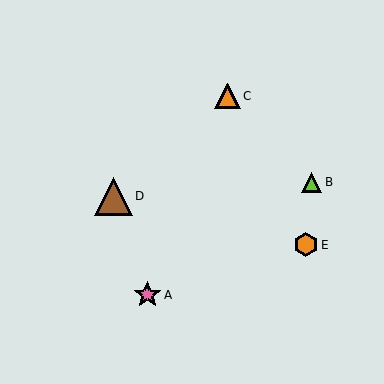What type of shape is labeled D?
Shape D is a brown triangle.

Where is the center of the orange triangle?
The center of the orange triangle is at (228, 96).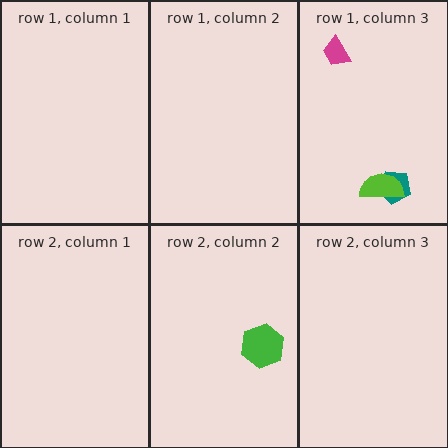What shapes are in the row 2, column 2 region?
The green hexagon.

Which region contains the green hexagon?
The row 2, column 2 region.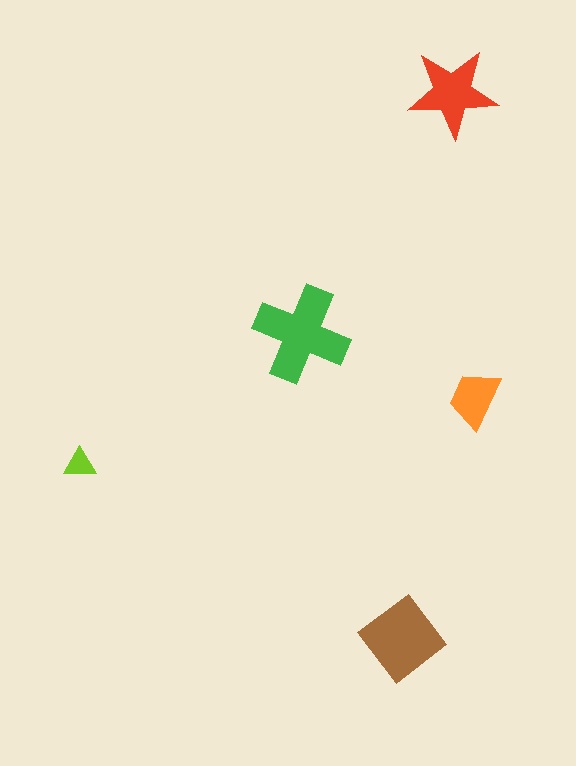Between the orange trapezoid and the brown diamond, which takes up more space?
The brown diamond.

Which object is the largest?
The green cross.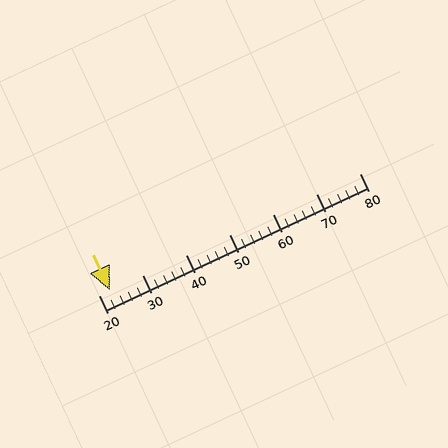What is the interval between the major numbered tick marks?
The major tick marks are spaced 10 units apart.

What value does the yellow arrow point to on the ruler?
The yellow arrow points to approximately 22.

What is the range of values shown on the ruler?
The ruler shows values from 20 to 80.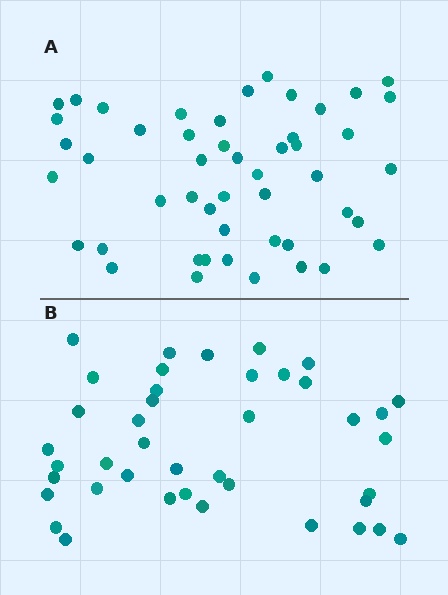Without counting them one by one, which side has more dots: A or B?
Region A (the top region) has more dots.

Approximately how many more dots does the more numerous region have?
Region A has roughly 8 or so more dots than region B.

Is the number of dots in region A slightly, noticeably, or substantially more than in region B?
Region A has only slightly more — the two regions are fairly close. The ratio is roughly 1.2 to 1.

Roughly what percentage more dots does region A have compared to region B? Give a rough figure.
About 20% more.